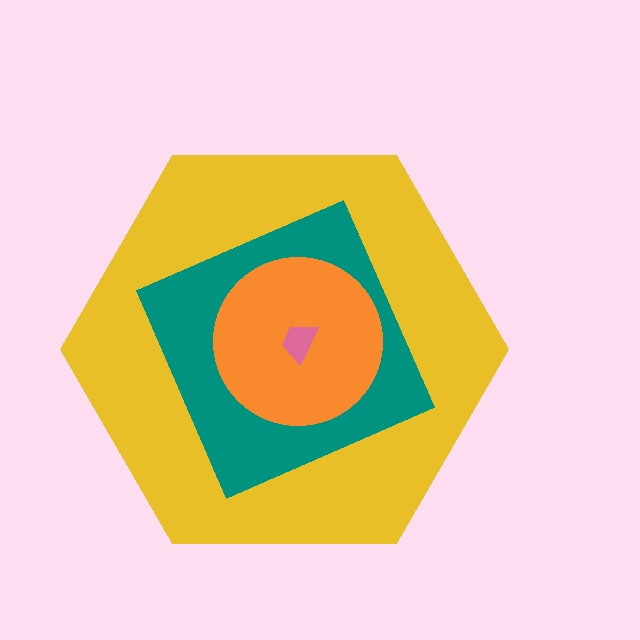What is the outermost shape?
The yellow hexagon.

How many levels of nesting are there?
4.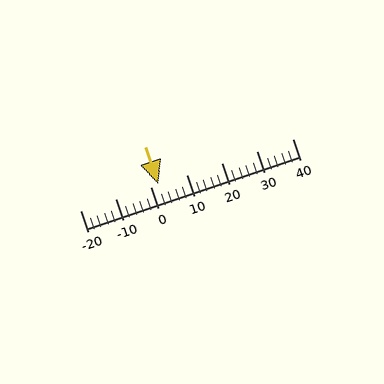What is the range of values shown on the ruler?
The ruler shows values from -20 to 40.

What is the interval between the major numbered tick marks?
The major tick marks are spaced 10 units apart.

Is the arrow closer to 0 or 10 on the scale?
The arrow is closer to 0.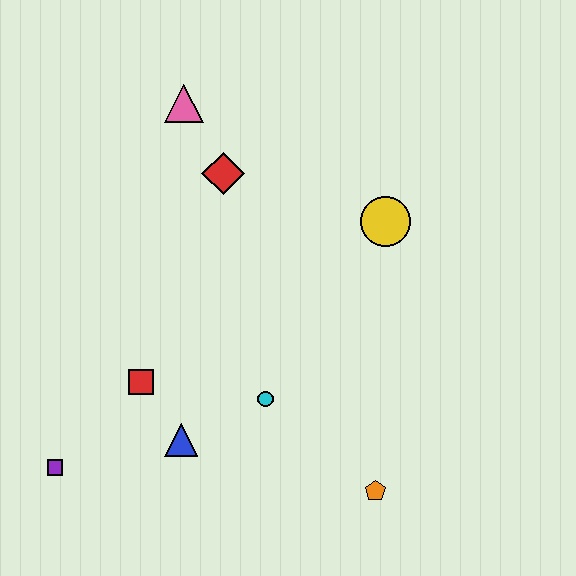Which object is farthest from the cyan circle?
The pink triangle is farthest from the cyan circle.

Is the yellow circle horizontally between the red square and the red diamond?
No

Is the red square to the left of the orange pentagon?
Yes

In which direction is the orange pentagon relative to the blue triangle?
The orange pentagon is to the right of the blue triangle.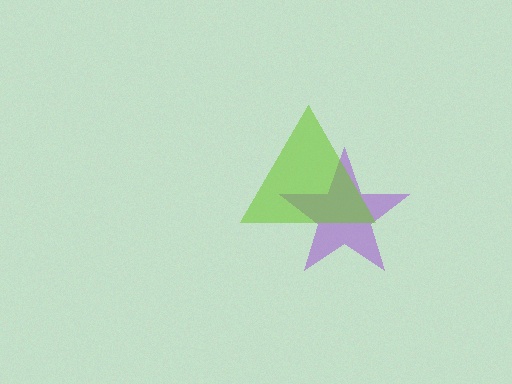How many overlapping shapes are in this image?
There are 2 overlapping shapes in the image.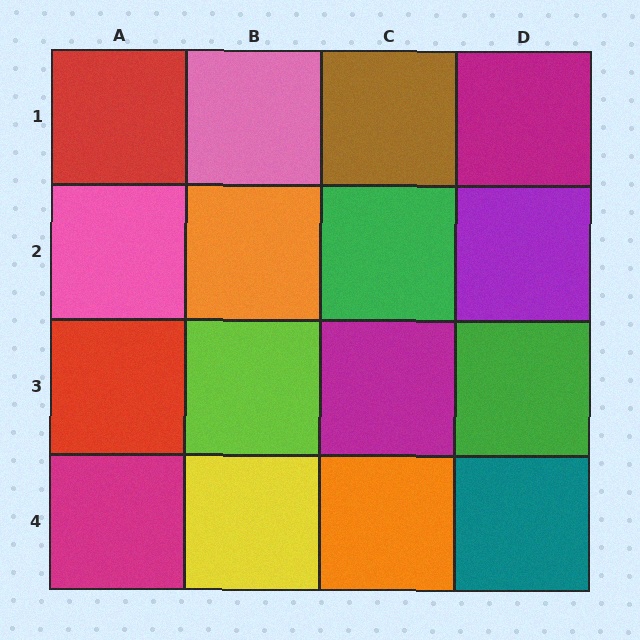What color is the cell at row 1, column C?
Brown.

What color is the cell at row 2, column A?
Pink.